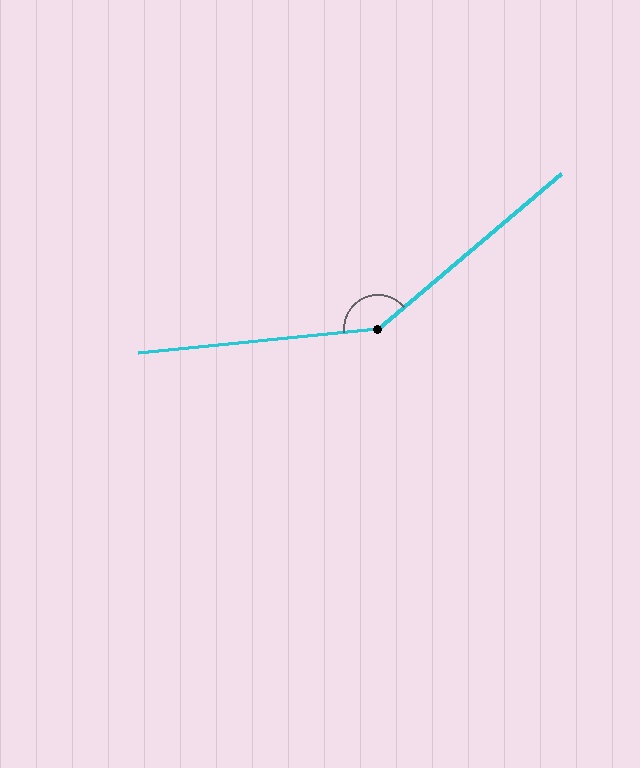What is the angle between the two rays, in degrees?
Approximately 145 degrees.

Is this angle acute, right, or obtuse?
It is obtuse.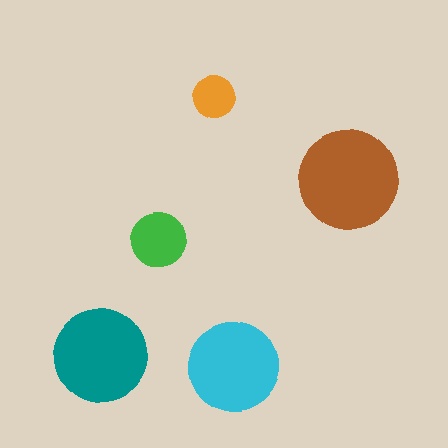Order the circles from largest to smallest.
the brown one, the teal one, the cyan one, the green one, the orange one.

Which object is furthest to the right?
The brown circle is rightmost.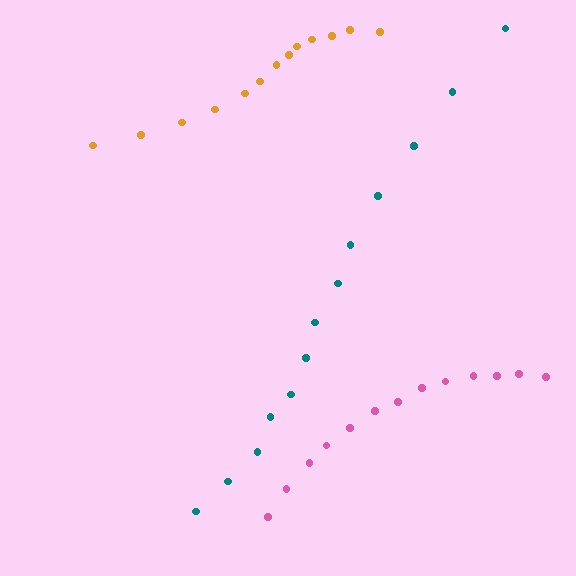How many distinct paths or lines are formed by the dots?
There are 3 distinct paths.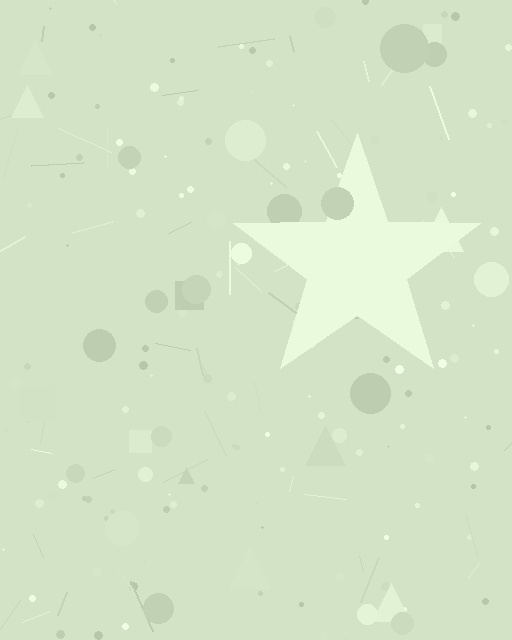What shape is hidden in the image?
A star is hidden in the image.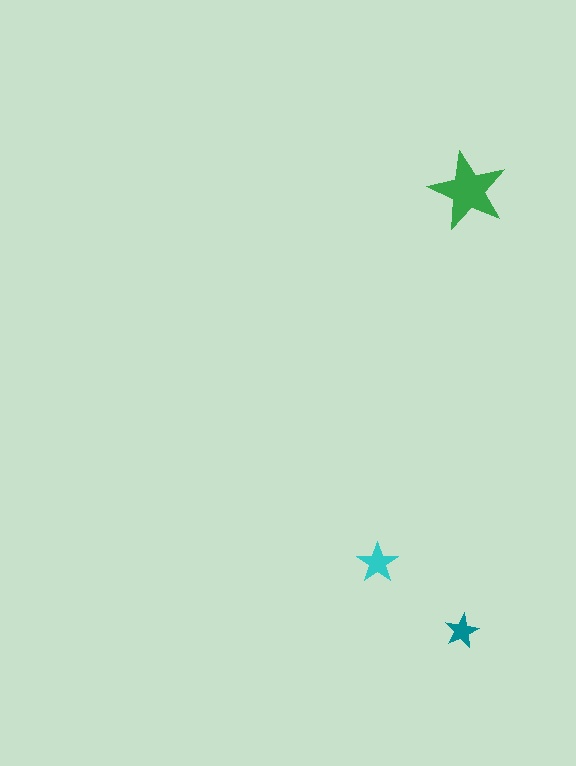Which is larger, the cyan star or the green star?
The green one.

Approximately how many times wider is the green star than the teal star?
About 2 times wider.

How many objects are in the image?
There are 3 objects in the image.